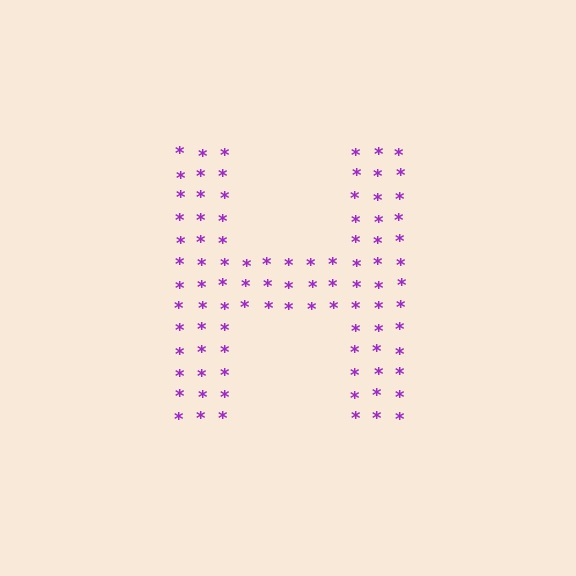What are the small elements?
The small elements are asterisks.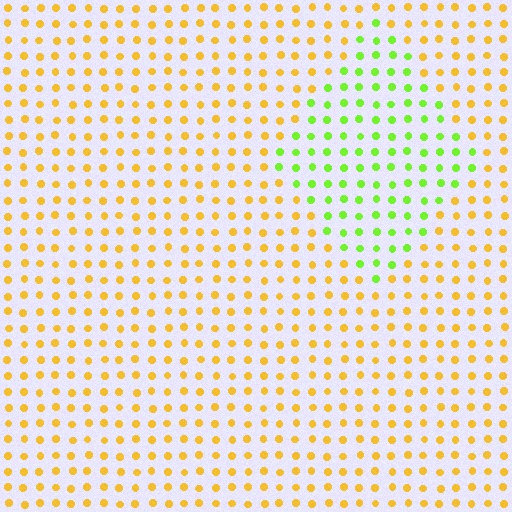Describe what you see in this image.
The image is filled with small yellow elements in a uniform arrangement. A diamond-shaped region is visible where the elements are tinted to a slightly different hue, forming a subtle color boundary.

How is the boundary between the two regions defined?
The boundary is defined purely by a slight shift in hue (about 55 degrees). Spacing, size, and orientation are identical on both sides.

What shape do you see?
I see a diamond.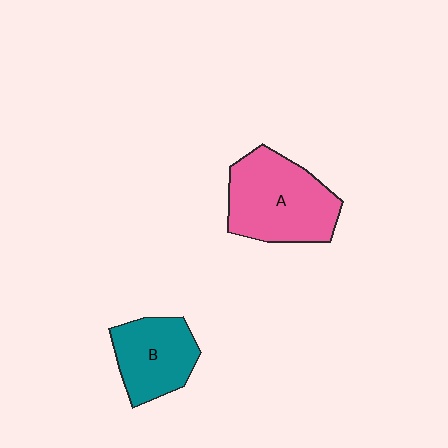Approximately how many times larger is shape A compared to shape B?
Approximately 1.4 times.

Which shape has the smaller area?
Shape B (teal).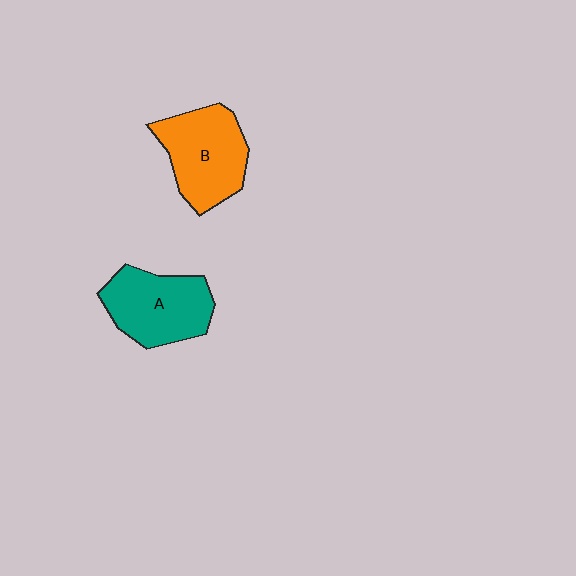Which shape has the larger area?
Shape B (orange).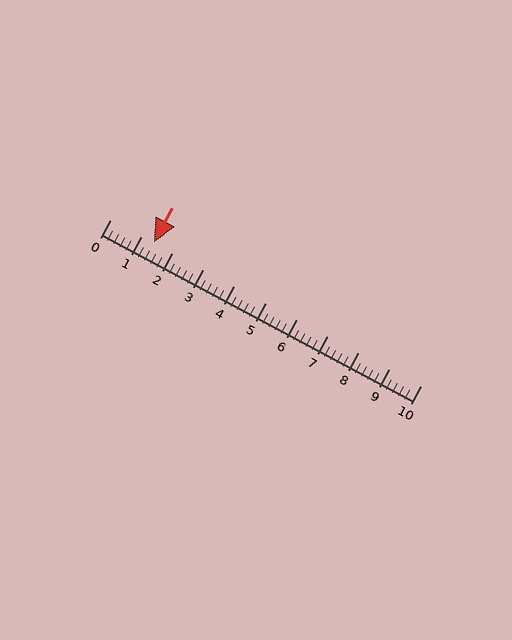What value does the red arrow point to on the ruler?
The red arrow points to approximately 1.4.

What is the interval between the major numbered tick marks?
The major tick marks are spaced 1 units apart.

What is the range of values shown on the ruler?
The ruler shows values from 0 to 10.